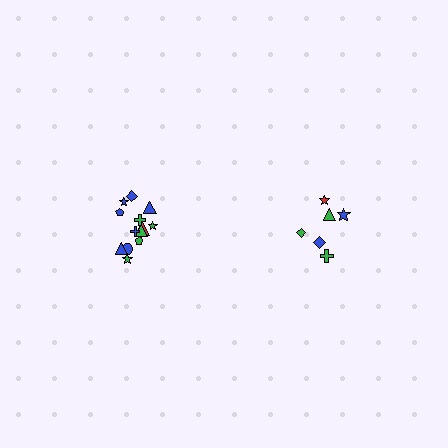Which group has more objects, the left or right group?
The left group.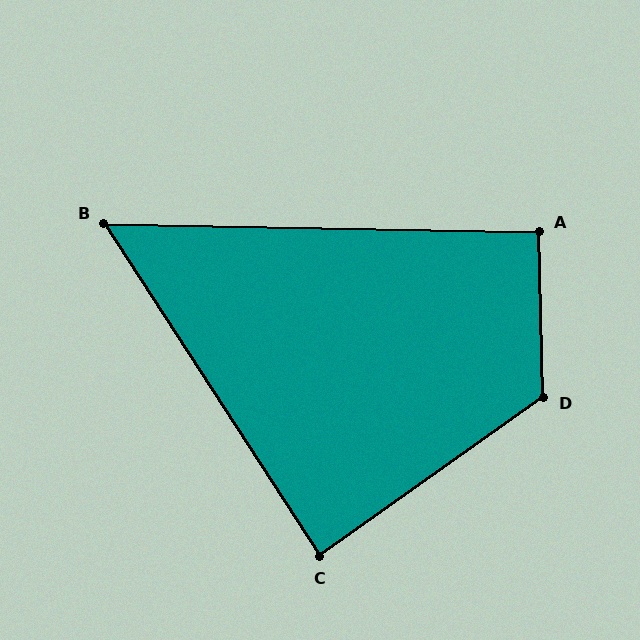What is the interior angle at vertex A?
Approximately 93 degrees (approximately right).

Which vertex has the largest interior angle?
D, at approximately 124 degrees.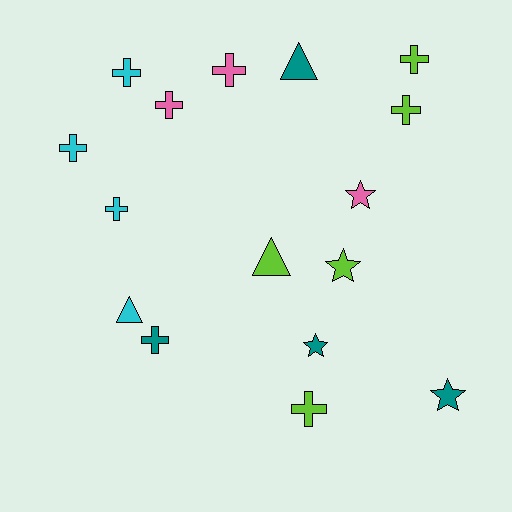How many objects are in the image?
There are 16 objects.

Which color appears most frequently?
Lime, with 5 objects.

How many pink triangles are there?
There are no pink triangles.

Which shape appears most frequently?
Cross, with 9 objects.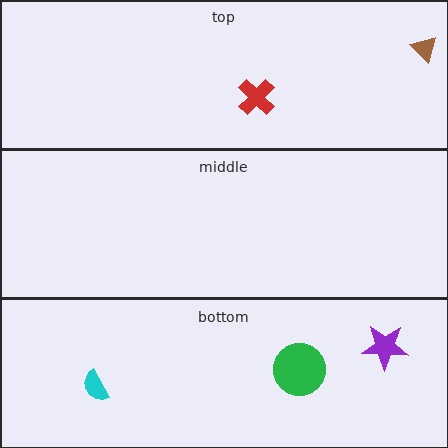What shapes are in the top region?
The brown triangle, the red cross.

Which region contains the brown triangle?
The top region.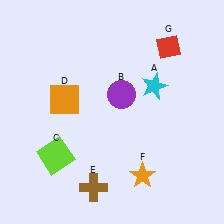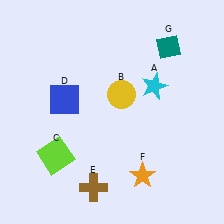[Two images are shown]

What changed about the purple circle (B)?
In Image 1, B is purple. In Image 2, it changed to yellow.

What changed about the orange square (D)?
In Image 1, D is orange. In Image 2, it changed to blue.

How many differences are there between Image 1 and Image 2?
There are 3 differences between the two images.